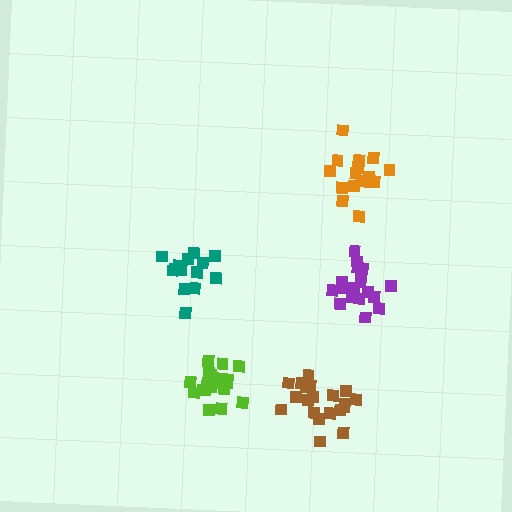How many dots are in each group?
Group 1: 15 dots, Group 2: 19 dots, Group 3: 20 dots, Group 4: 20 dots, Group 5: 17 dots (91 total).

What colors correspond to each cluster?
The clusters are colored: teal, purple, brown, lime, orange.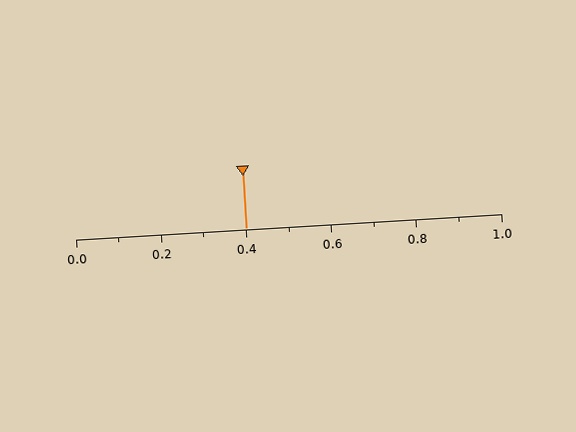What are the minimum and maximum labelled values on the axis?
The axis runs from 0.0 to 1.0.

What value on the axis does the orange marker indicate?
The marker indicates approximately 0.4.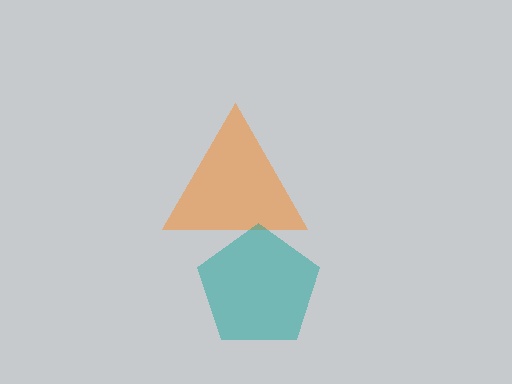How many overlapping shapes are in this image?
There are 2 overlapping shapes in the image.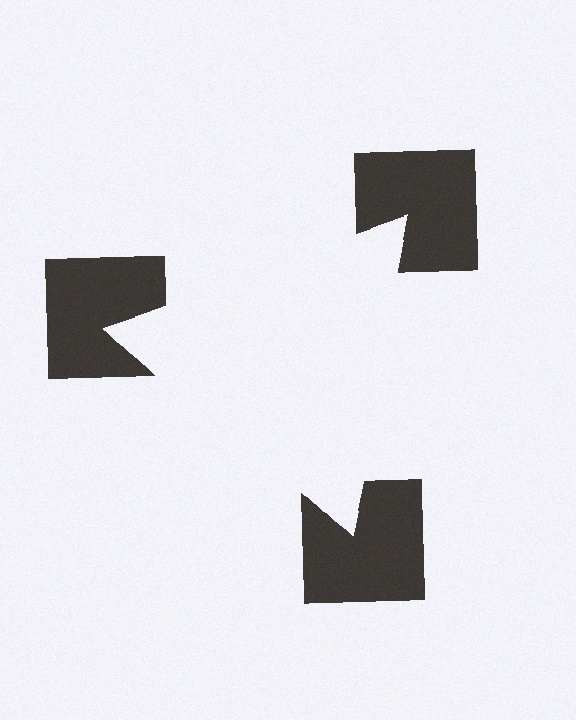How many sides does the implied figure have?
3 sides.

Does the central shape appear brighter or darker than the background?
It typically appears slightly brighter than the background, even though no actual brightness change is drawn.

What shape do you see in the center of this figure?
An illusory triangle — its edges are inferred from the aligned wedge cuts in the notched squares, not physically drawn.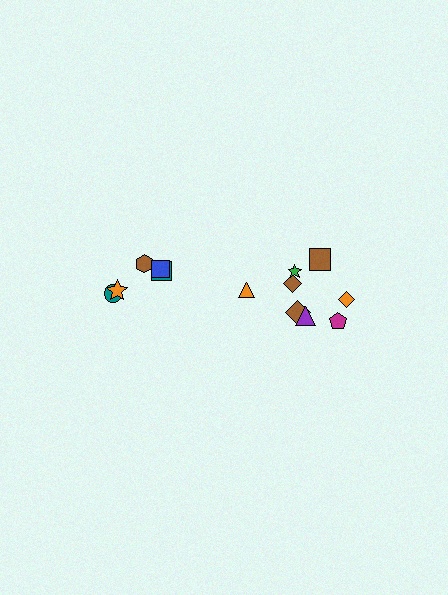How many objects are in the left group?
There are 5 objects.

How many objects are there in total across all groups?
There are 13 objects.